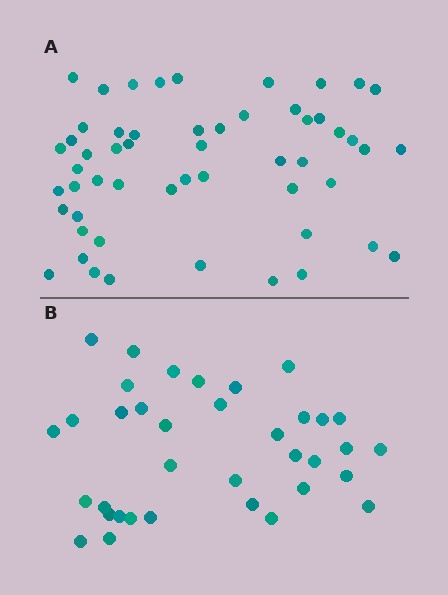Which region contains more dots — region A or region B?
Region A (the top region) has more dots.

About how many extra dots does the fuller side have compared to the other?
Region A has approximately 20 more dots than region B.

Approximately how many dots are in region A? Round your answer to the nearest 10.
About 50 dots. (The exact count is 54, which rounds to 50.)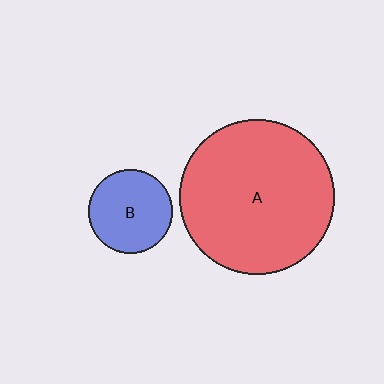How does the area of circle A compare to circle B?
Approximately 3.4 times.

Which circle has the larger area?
Circle A (red).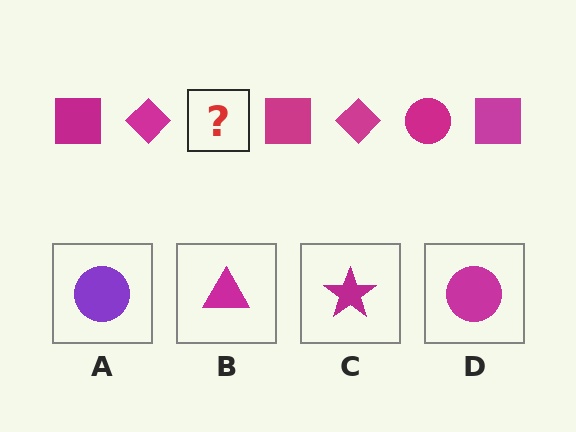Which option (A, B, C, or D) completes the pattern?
D.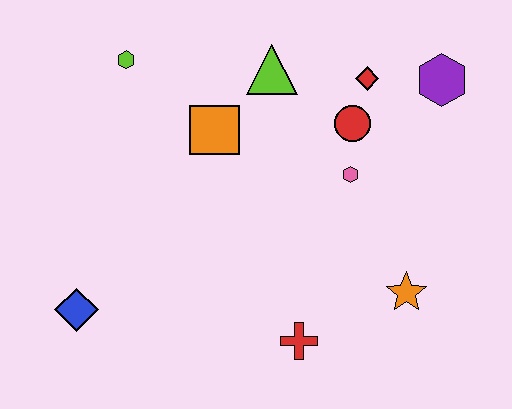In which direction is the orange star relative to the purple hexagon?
The orange star is below the purple hexagon.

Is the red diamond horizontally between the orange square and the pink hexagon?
No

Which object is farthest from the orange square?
The orange star is farthest from the orange square.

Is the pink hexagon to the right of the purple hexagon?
No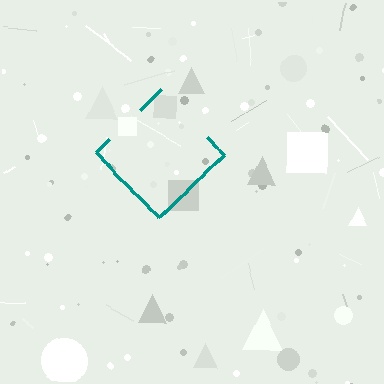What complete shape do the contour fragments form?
The contour fragments form a diamond.